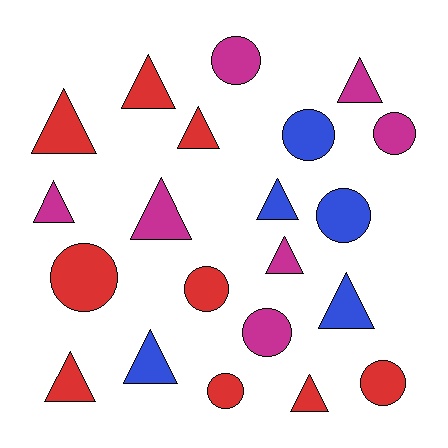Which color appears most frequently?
Red, with 9 objects.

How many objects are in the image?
There are 21 objects.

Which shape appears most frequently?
Triangle, with 12 objects.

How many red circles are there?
There are 4 red circles.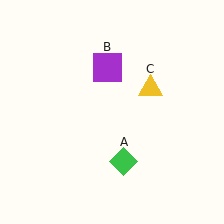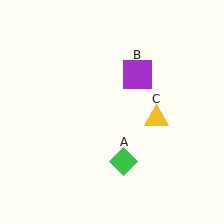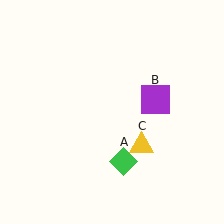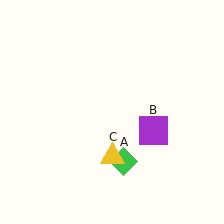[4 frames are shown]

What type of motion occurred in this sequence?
The purple square (object B), yellow triangle (object C) rotated clockwise around the center of the scene.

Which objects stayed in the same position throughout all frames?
Green diamond (object A) remained stationary.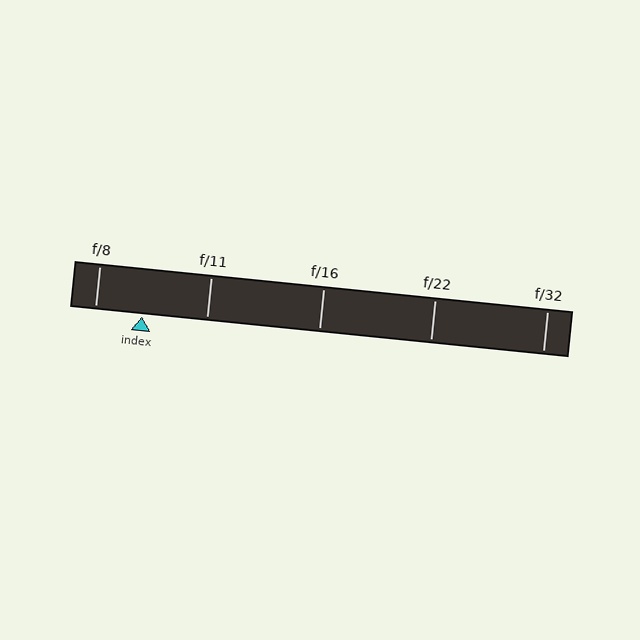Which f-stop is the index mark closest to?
The index mark is closest to f/8.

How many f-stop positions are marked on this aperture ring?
There are 5 f-stop positions marked.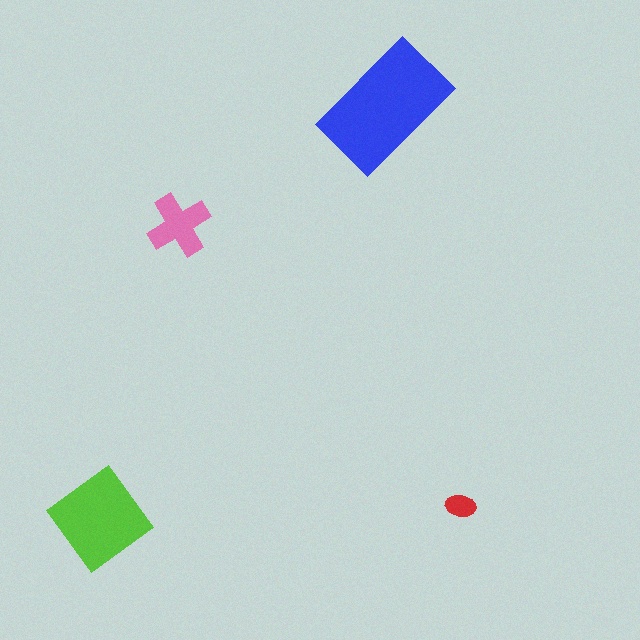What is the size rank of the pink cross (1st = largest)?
3rd.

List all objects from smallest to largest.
The red ellipse, the pink cross, the lime diamond, the blue rectangle.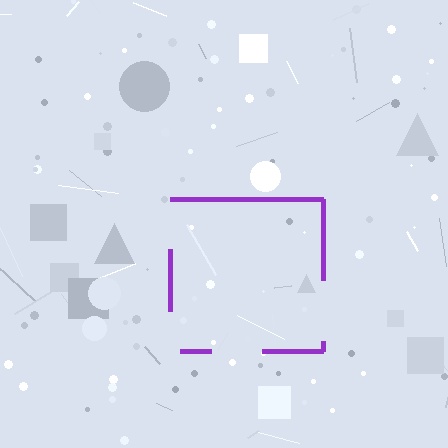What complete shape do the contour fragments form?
The contour fragments form a square.